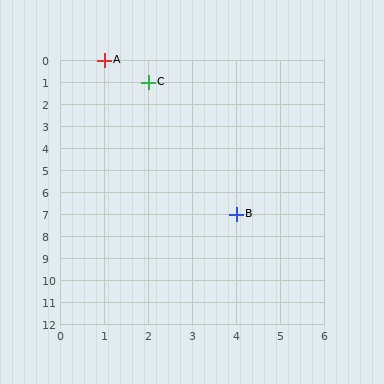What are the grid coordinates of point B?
Point B is at grid coordinates (4, 7).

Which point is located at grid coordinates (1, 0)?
Point A is at (1, 0).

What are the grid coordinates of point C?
Point C is at grid coordinates (2, 1).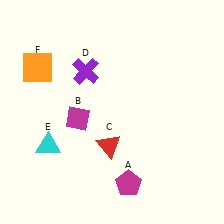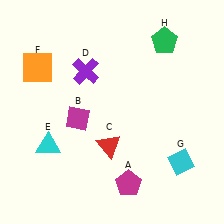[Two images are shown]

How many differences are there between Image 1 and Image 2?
There are 2 differences between the two images.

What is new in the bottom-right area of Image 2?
A cyan diamond (G) was added in the bottom-right area of Image 2.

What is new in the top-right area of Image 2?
A green pentagon (H) was added in the top-right area of Image 2.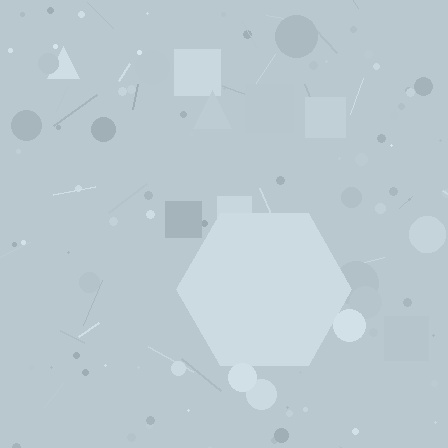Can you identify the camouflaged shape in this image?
The camouflaged shape is a hexagon.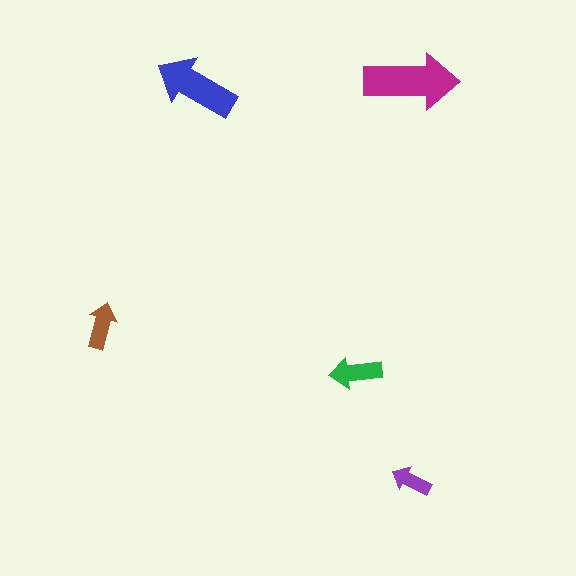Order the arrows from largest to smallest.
the magenta one, the blue one, the green one, the brown one, the purple one.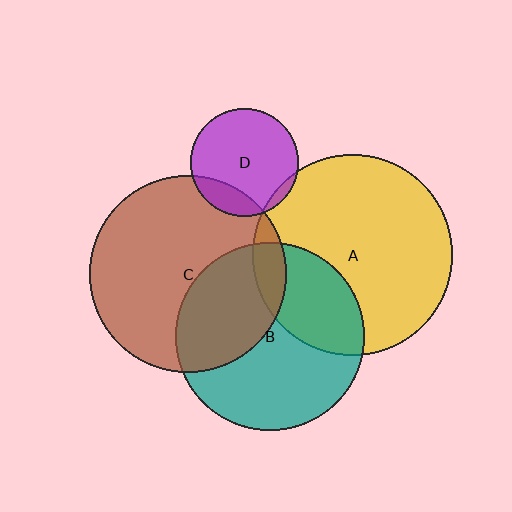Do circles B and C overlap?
Yes.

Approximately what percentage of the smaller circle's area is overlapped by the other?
Approximately 35%.